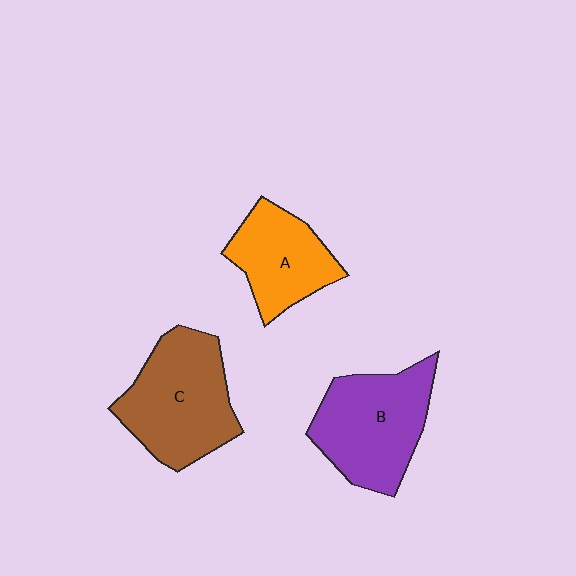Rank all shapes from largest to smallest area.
From largest to smallest: C (brown), B (purple), A (orange).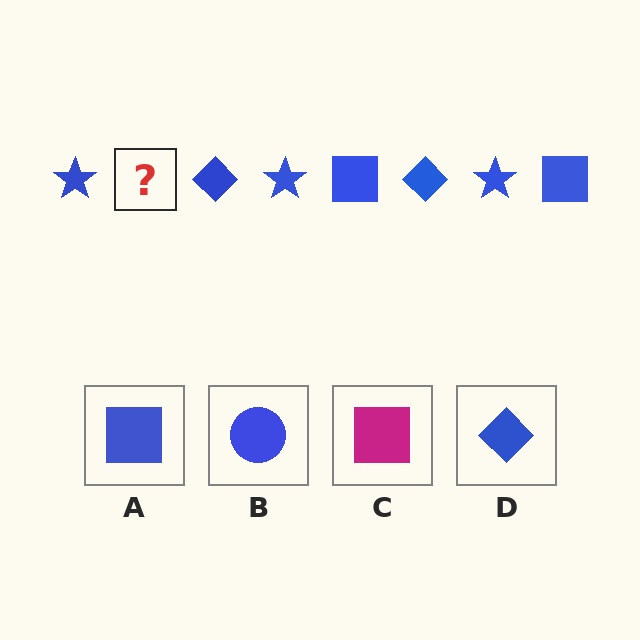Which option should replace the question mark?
Option A.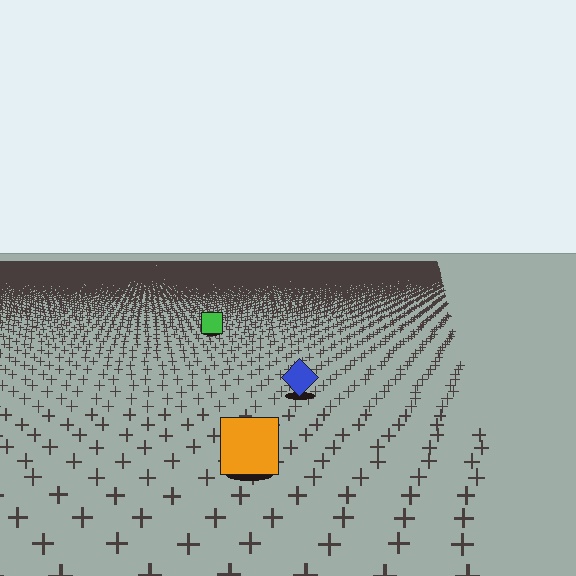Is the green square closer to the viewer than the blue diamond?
No. The blue diamond is closer — you can tell from the texture gradient: the ground texture is coarser near it.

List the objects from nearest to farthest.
From nearest to farthest: the orange square, the blue diamond, the green square.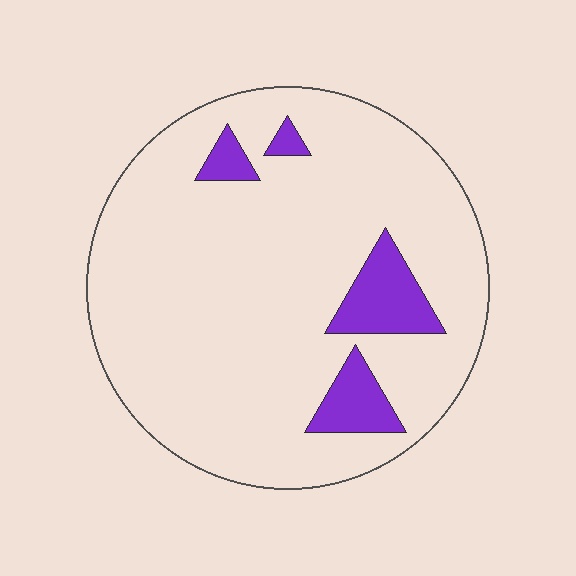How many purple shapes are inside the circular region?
4.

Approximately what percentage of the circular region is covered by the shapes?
Approximately 10%.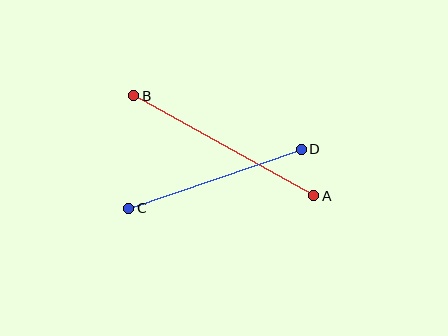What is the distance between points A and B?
The distance is approximately 206 pixels.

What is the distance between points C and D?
The distance is approximately 182 pixels.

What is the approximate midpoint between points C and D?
The midpoint is at approximately (215, 179) pixels.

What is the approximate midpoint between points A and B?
The midpoint is at approximately (224, 146) pixels.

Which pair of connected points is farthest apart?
Points A and B are farthest apart.